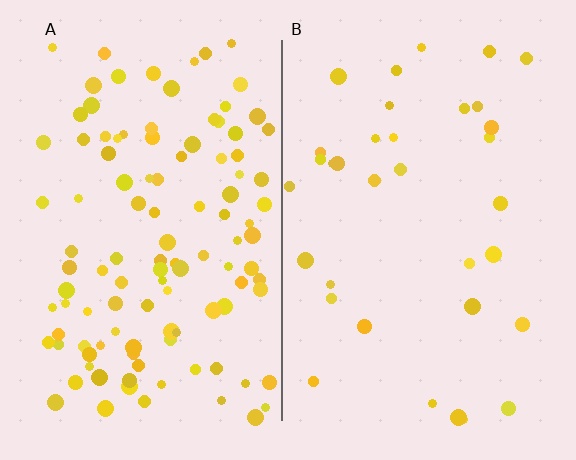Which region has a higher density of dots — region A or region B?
A (the left).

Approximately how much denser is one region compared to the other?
Approximately 3.3× — region A over region B.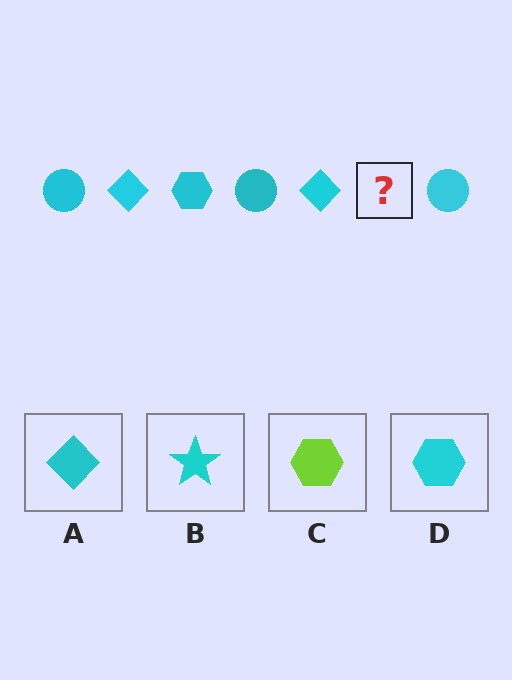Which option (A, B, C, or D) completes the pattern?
D.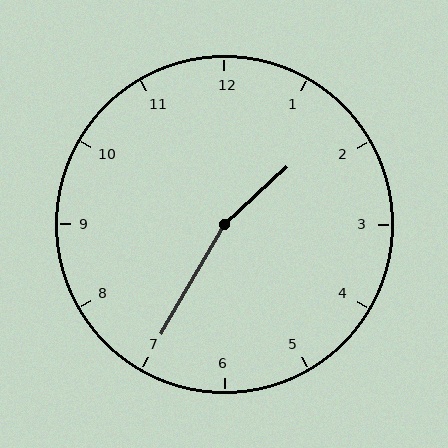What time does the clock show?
1:35.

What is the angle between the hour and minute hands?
Approximately 162 degrees.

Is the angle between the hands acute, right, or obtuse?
It is obtuse.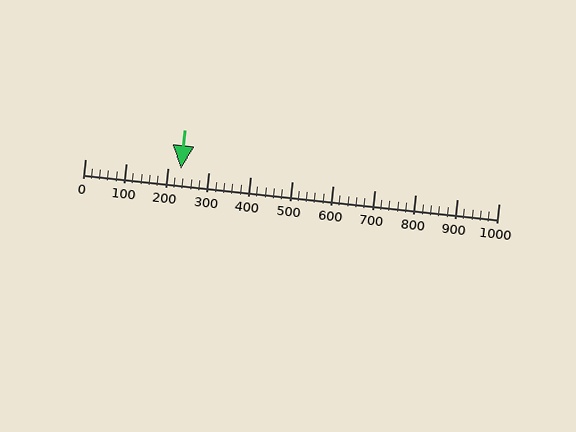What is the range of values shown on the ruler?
The ruler shows values from 0 to 1000.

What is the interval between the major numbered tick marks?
The major tick marks are spaced 100 units apart.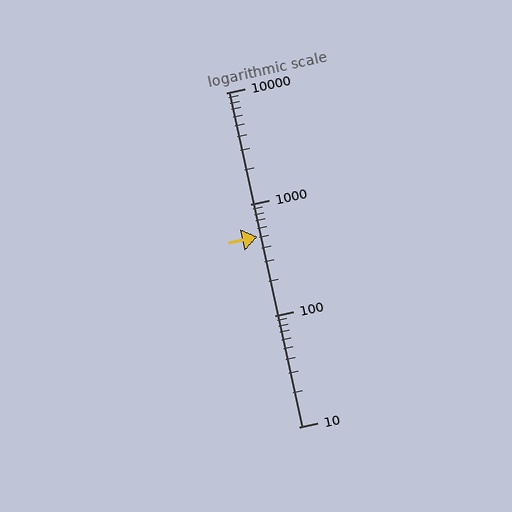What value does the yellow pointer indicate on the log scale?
The pointer indicates approximately 510.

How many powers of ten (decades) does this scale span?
The scale spans 3 decades, from 10 to 10000.